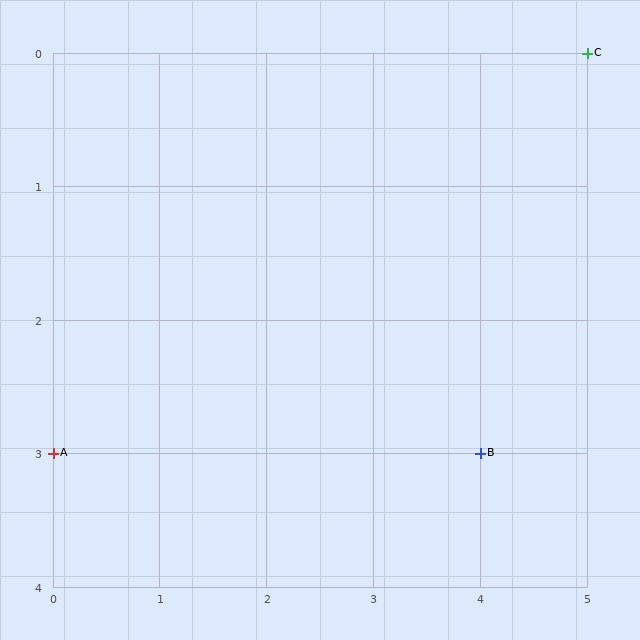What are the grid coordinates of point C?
Point C is at grid coordinates (5, 0).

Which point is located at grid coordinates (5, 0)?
Point C is at (5, 0).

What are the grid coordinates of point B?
Point B is at grid coordinates (4, 3).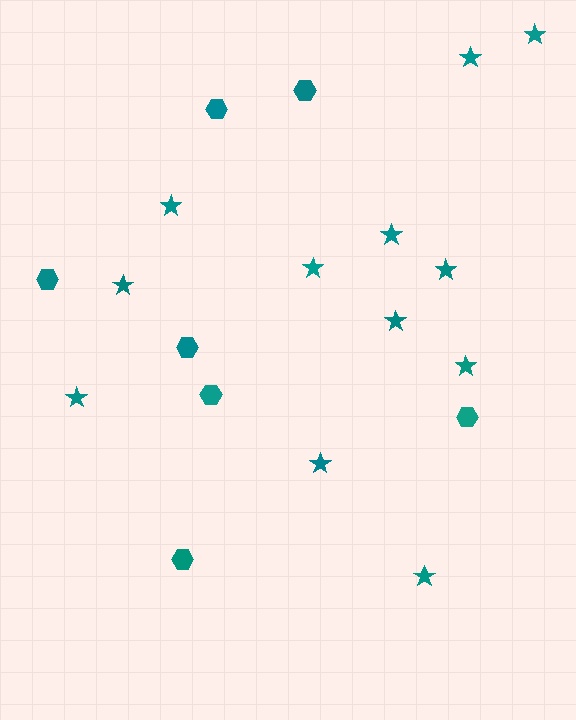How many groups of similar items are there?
There are 2 groups: one group of hexagons (7) and one group of stars (12).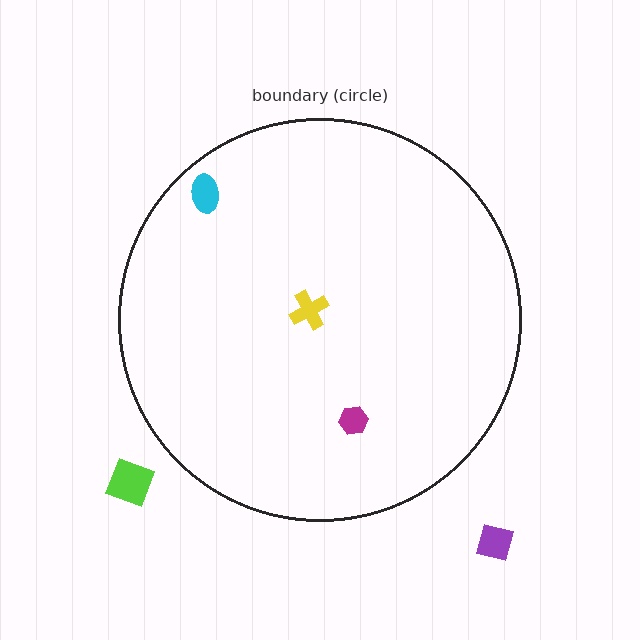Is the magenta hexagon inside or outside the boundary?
Inside.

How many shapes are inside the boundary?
3 inside, 2 outside.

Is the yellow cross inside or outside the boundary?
Inside.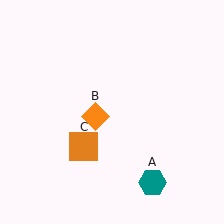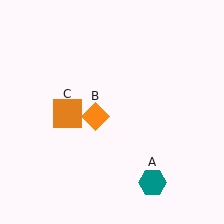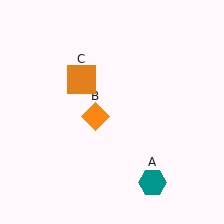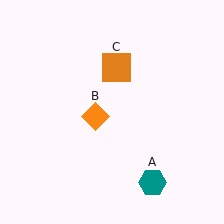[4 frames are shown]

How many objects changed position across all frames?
1 object changed position: orange square (object C).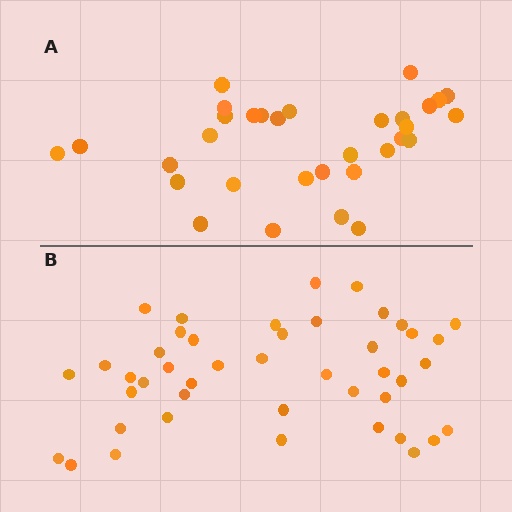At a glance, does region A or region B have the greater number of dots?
Region B (the bottom region) has more dots.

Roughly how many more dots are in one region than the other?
Region B has roughly 12 or so more dots than region A.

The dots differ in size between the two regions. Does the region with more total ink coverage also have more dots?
No. Region A has more total ink coverage because its dots are larger, but region B actually contains more individual dots. Total area can be misleading — the number of items is what matters here.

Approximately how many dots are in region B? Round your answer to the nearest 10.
About 40 dots. (The exact count is 44, which rounds to 40.)